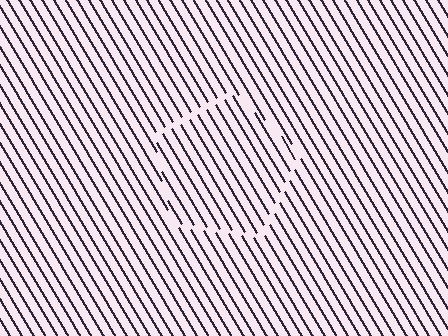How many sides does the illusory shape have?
5 sides — the line-ends trace a pentagon.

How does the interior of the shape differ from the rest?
The interior of the shape contains the same grating, shifted by half a period — the contour is defined by the phase discontinuity where line-ends from the inner and outer gratings abut.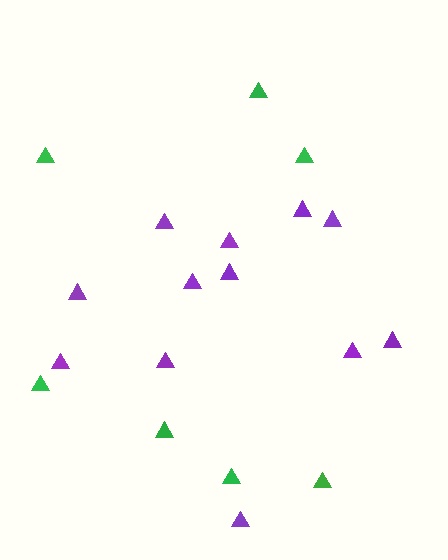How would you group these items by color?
There are 2 groups: one group of green triangles (7) and one group of purple triangles (12).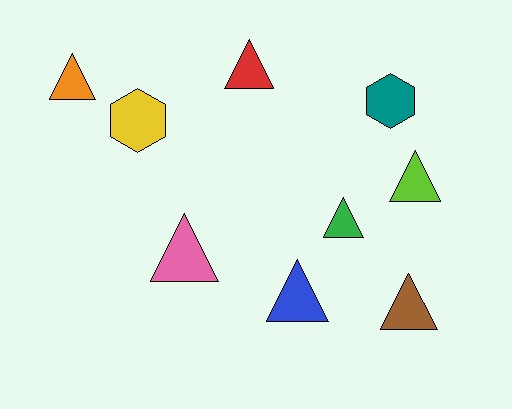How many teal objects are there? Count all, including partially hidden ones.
There is 1 teal object.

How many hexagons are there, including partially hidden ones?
There are 2 hexagons.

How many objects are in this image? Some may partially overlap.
There are 9 objects.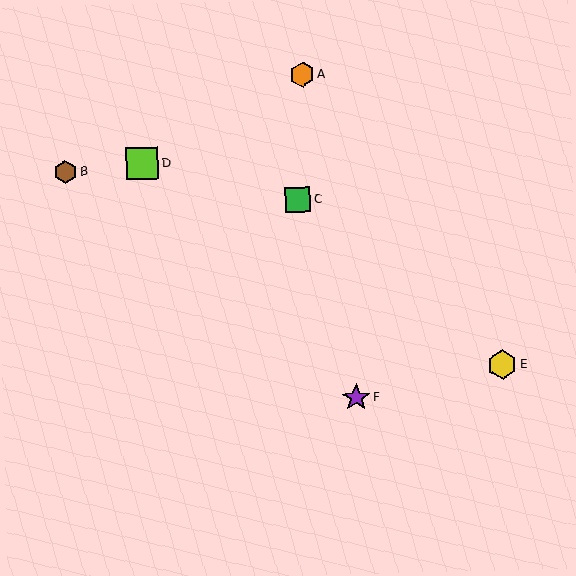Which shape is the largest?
The lime square (labeled D) is the largest.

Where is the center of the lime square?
The center of the lime square is at (142, 164).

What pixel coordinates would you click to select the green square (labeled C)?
Click at (298, 200) to select the green square C.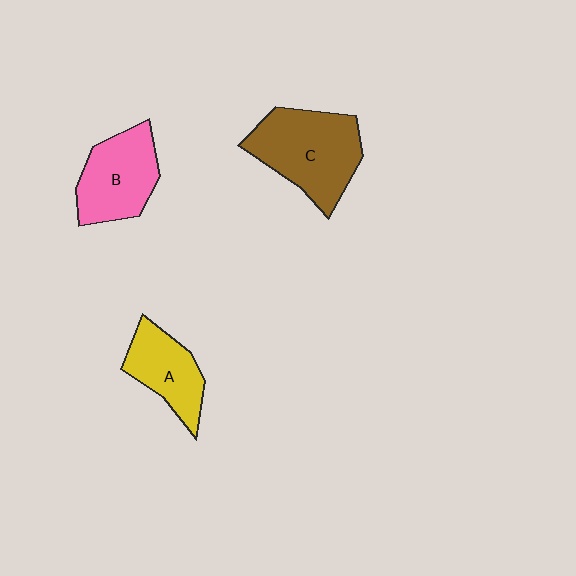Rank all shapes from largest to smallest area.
From largest to smallest: C (brown), B (pink), A (yellow).